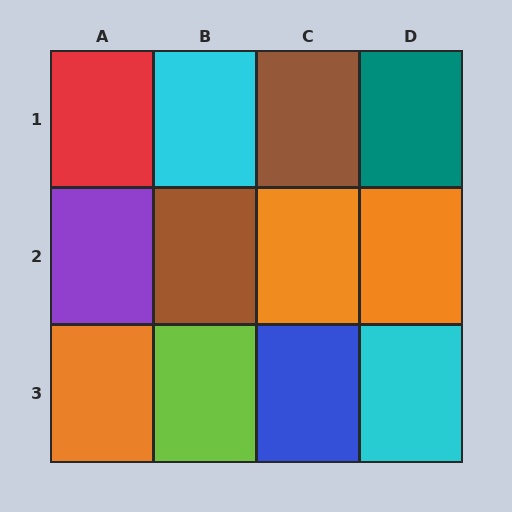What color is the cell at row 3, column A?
Orange.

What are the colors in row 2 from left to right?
Purple, brown, orange, orange.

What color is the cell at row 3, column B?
Lime.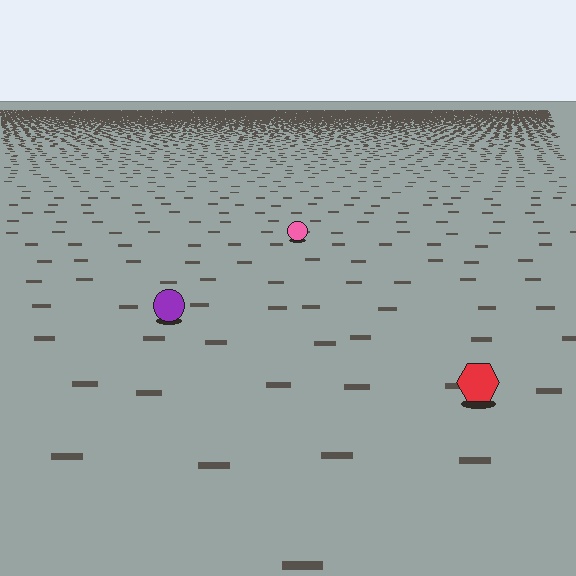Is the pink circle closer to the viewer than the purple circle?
No. The purple circle is closer — you can tell from the texture gradient: the ground texture is coarser near it.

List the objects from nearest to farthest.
From nearest to farthest: the red hexagon, the purple circle, the pink circle.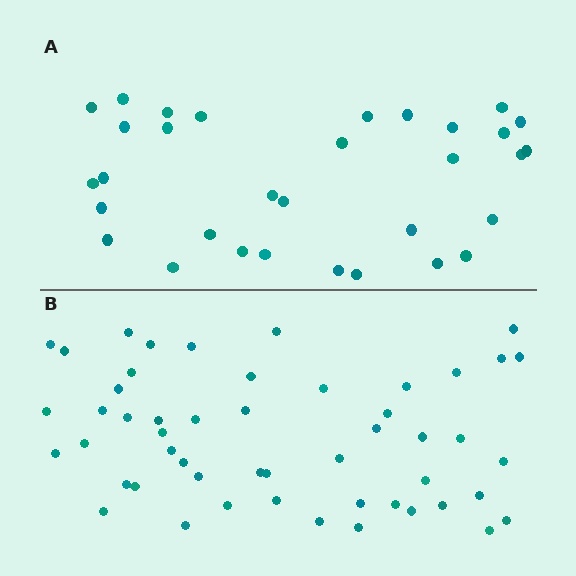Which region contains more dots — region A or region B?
Region B (the bottom region) has more dots.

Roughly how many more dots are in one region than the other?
Region B has approximately 20 more dots than region A.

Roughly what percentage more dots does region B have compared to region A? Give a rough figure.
About 60% more.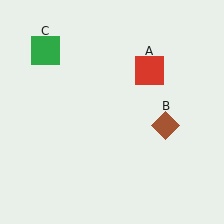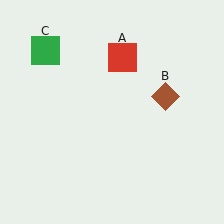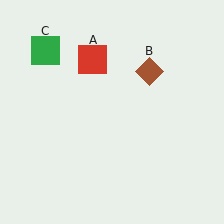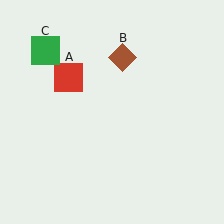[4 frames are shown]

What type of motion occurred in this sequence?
The red square (object A), brown diamond (object B) rotated counterclockwise around the center of the scene.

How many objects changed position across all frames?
2 objects changed position: red square (object A), brown diamond (object B).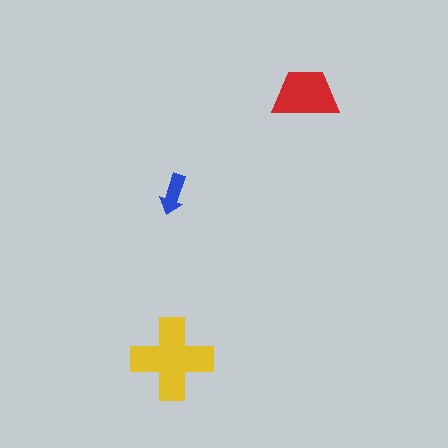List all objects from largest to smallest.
The yellow cross, the red trapezoid, the blue arrow.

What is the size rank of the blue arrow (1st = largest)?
3rd.